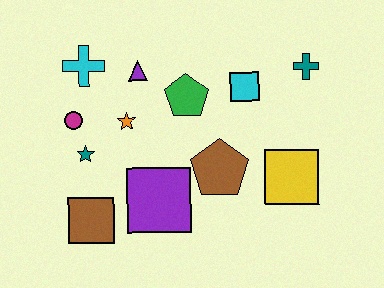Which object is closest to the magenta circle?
The teal star is closest to the magenta circle.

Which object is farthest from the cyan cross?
The yellow square is farthest from the cyan cross.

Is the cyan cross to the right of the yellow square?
No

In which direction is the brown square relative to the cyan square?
The brown square is to the left of the cyan square.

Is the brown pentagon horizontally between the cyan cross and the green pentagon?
No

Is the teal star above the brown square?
Yes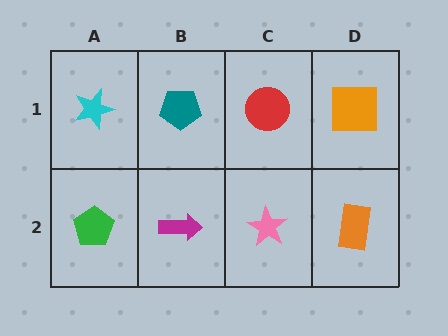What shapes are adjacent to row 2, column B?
A teal pentagon (row 1, column B), a green pentagon (row 2, column A), a pink star (row 2, column C).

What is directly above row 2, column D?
An orange square.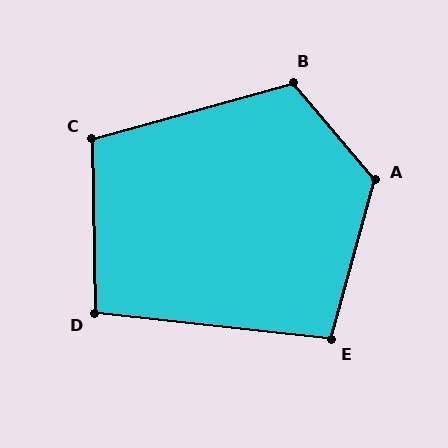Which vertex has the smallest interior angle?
D, at approximately 97 degrees.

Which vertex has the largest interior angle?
A, at approximately 125 degrees.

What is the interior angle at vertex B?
Approximately 115 degrees (obtuse).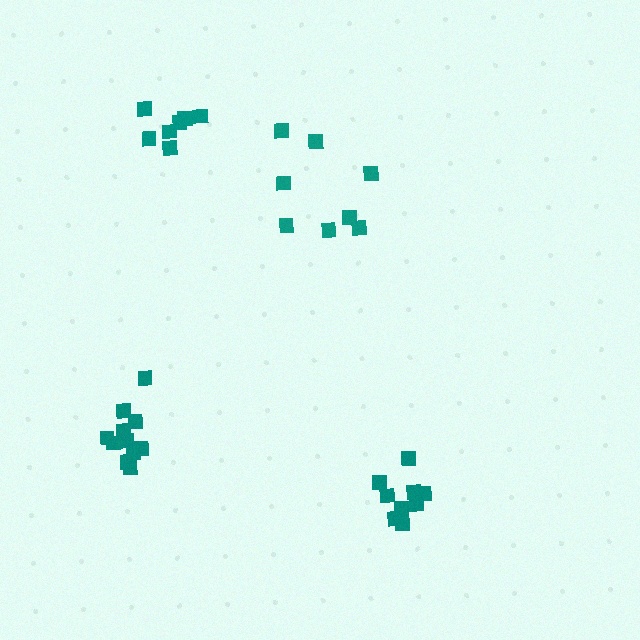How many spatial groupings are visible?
There are 4 spatial groupings.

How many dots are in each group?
Group 1: 8 dots, Group 2: 9 dots, Group 3: 8 dots, Group 4: 11 dots (36 total).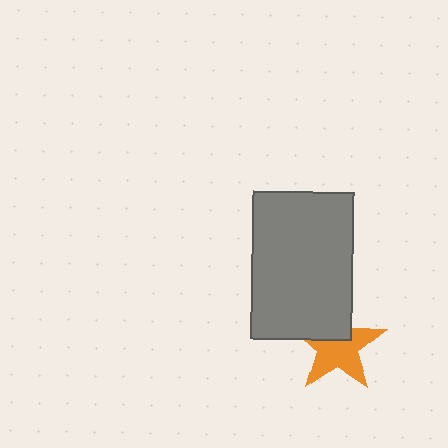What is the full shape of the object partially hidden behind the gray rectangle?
The partially hidden object is an orange star.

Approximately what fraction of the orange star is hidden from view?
Roughly 37% of the orange star is hidden behind the gray rectangle.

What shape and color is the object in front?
The object in front is a gray rectangle.